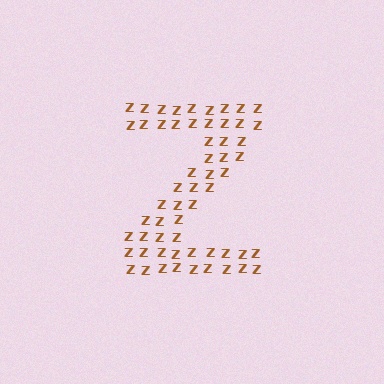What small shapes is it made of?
It is made of small letter Z's.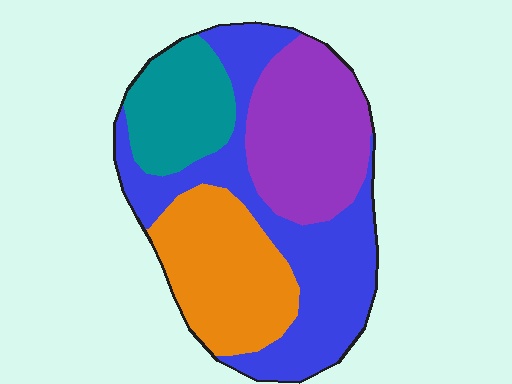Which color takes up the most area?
Blue, at roughly 35%.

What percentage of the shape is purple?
Purple covers around 25% of the shape.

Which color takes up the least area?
Teal, at roughly 15%.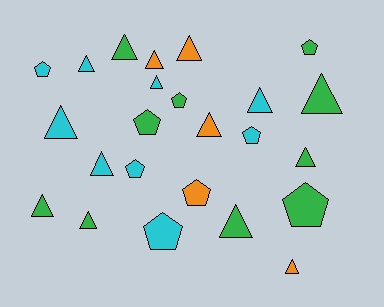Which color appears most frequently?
Green, with 10 objects.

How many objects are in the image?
There are 24 objects.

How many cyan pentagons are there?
There are 4 cyan pentagons.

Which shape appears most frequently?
Triangle, with 15 objects.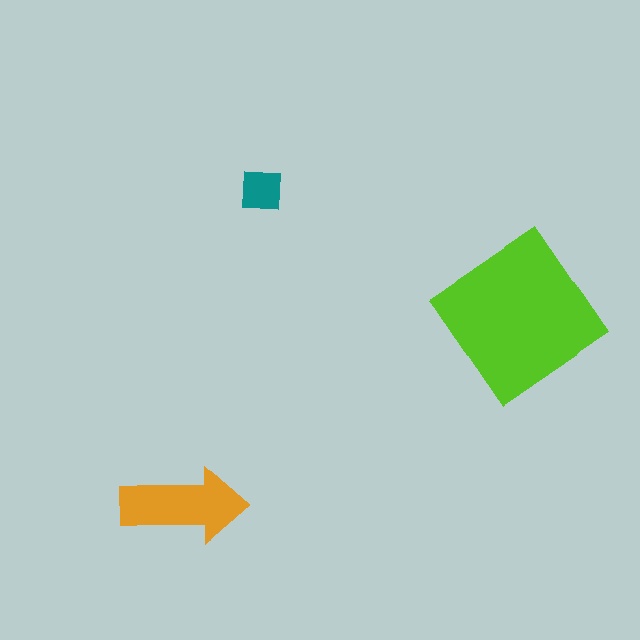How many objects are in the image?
There are 3 objects in the image.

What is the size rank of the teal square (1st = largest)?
3rd.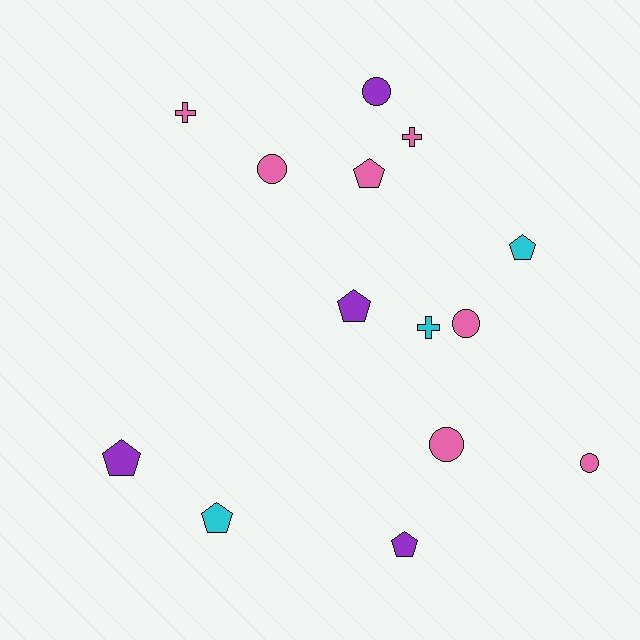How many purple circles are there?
There is 1 purple circle.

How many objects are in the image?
There are 14 objects.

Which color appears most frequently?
Pink, with 7 objects.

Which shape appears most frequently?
Pentagon, with 6 objects.